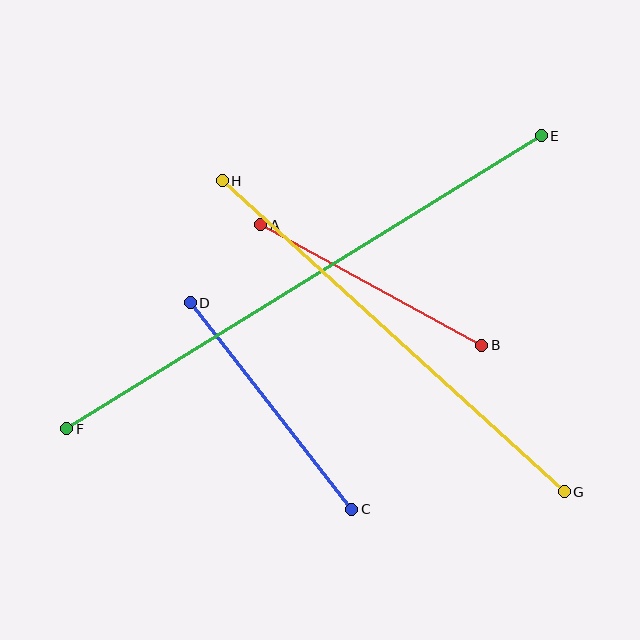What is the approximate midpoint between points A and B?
The midpoint is at approximately (371, 285) pixels.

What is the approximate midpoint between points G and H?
The midpoint is at approximately (393, 336) pixels.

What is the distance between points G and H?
The distance is approximately 463 pixels.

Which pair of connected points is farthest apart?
Points E and F are farthest apart.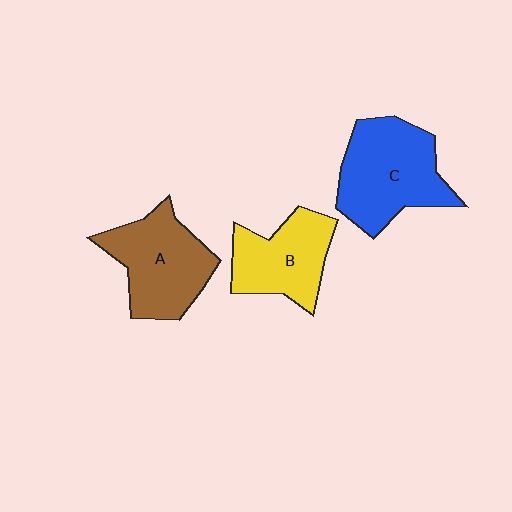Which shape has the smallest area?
Shape B (yellow).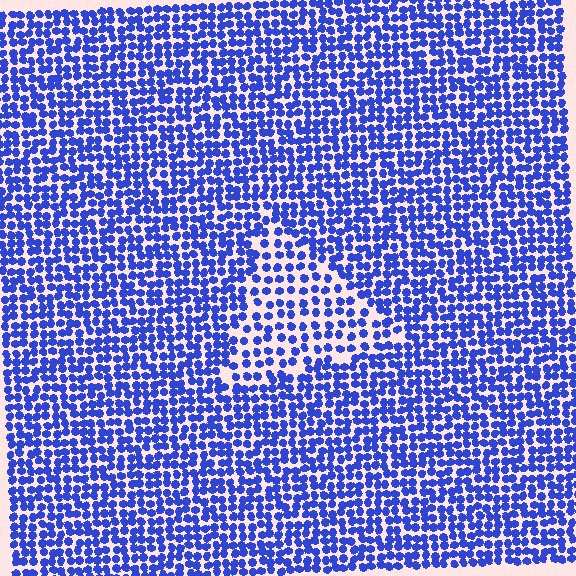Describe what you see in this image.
The image contains small blue elements arranged at two different densities. A triangle-shaped region is visible where the elements are less densely packed than the surrounding area.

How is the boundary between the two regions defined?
The boundary is defined by a change in element density (approximately 1.7x ratio). All elements are the same color, size, and shape.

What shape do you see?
I see a triangle.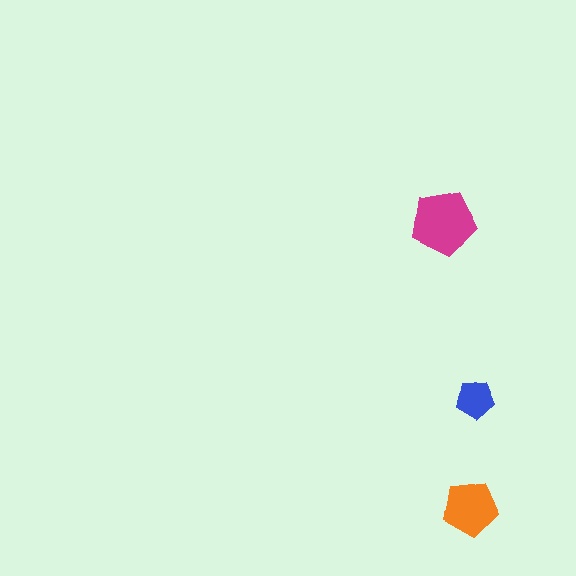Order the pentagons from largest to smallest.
the magenta one, the orange one, the blue one.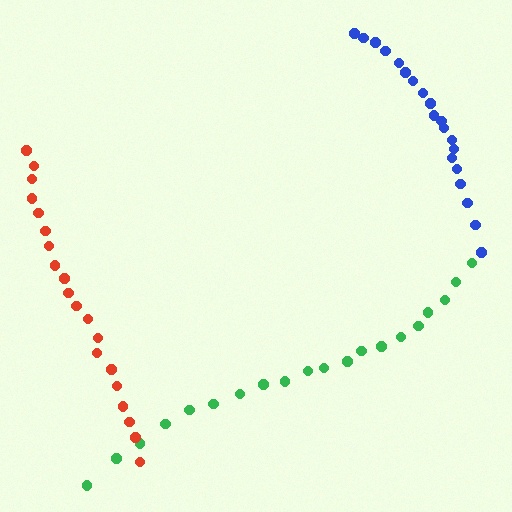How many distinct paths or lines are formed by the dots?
There are 3 distinct paths.